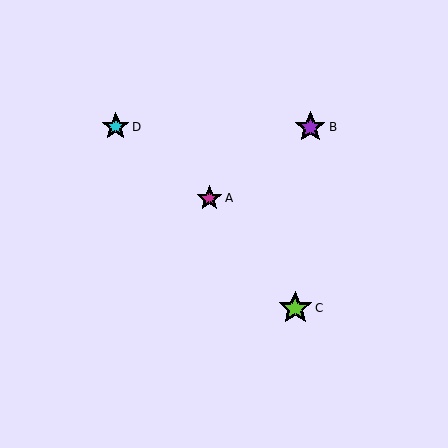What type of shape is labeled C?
Shape C is a lime star.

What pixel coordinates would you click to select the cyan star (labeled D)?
Click at (116, 127) to select the cyan star D.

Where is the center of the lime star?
The center of the lime star is at (295, 308).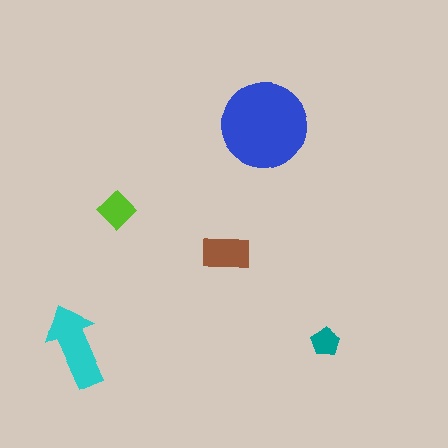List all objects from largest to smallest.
The blue circle, the cyan arrow, the brown rectangle, the lime diamond, the teal pentagon.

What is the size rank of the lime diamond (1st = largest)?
4th.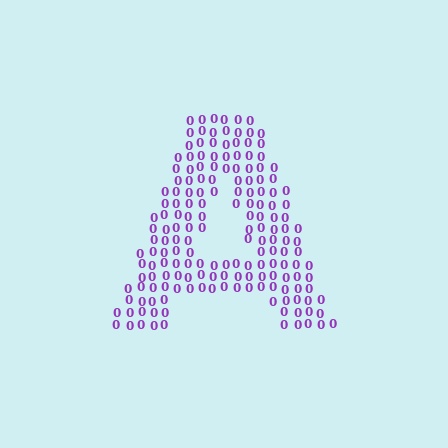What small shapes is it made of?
It is made of small digit 0's.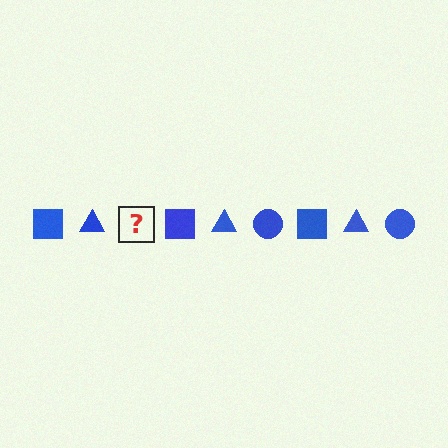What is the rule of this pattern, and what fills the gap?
The rule is that the pattern cycles through square, triangle, circle shapes in blue. The gap should be filled with a blue circle.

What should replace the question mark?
The question mark should be replaced with a blue circle.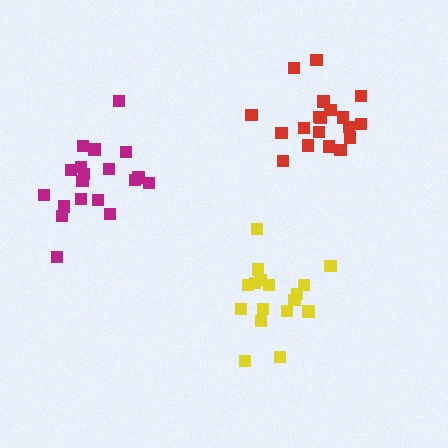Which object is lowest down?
The yellow cluster is bottommost.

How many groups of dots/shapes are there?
There are 3 groups.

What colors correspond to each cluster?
The clusters are colored: magenta, yellow, red.